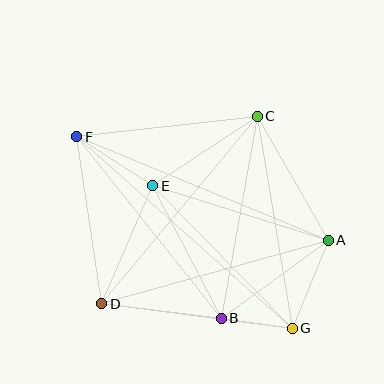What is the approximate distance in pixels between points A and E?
The distance between A and E is approximately 184 pixels.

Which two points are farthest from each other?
Points F and G are farthest from each other.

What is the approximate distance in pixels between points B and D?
The distance between B and D is approximately 120 pixels.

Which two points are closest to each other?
Points B and G are closest to each other.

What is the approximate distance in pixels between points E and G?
The distance between E and G is approximately 199 pixels.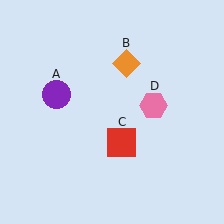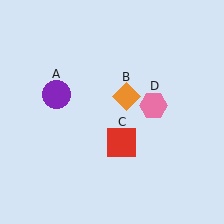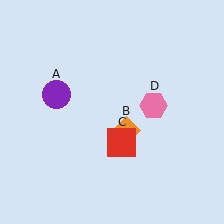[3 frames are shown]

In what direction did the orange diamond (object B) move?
The orange diamond (object B) moved down.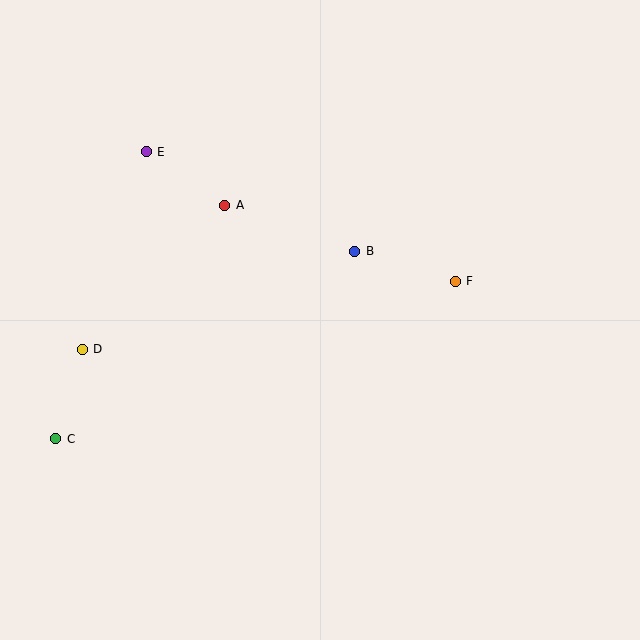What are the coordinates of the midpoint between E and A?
The midpoint between E and A is at (186, 178).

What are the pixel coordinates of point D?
Point D is at (82, 349).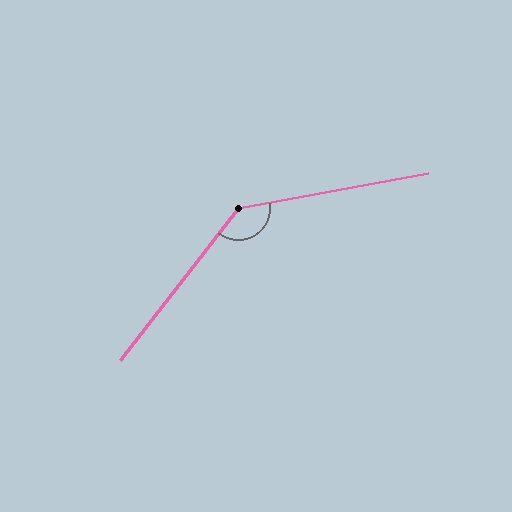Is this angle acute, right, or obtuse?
It is obtuse.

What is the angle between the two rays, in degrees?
Approximately 138 degrees.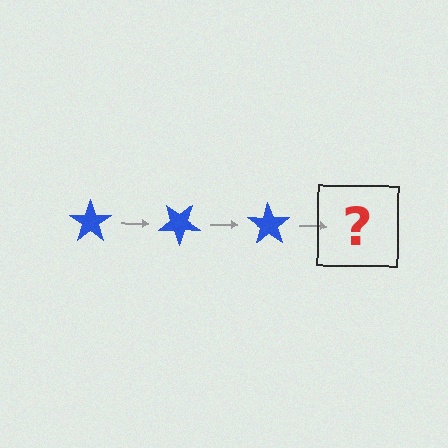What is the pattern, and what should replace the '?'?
The pattern is that the star rotates 35 degrees each step. The '?' should be a blue star rotated 105 degrees.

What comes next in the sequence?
The next element should be a blue star rotated 105 degrees.